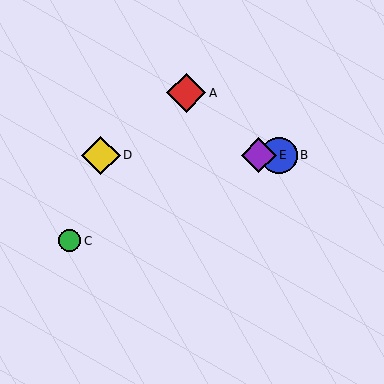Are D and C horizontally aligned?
No, D is at y≈155 and C is at y≈241.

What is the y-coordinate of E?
Object E is at y≈155.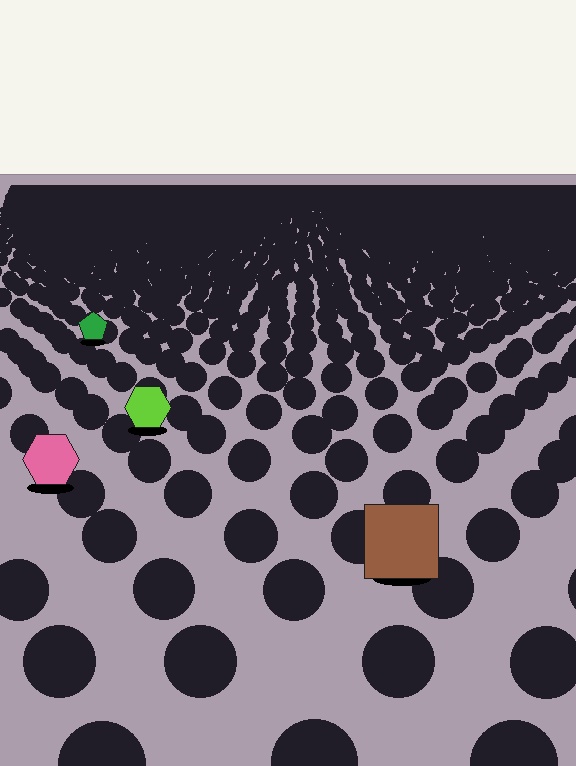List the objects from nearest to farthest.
From nearest to farthest: the brown square, the pink hexagon, the lime hexagon, the green pentagon.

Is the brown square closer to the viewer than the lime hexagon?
Yes. The brown square is closer — you can tell from the texture gradient: the ground texture is coarser near it.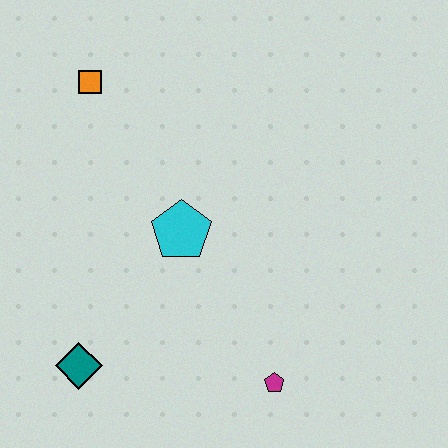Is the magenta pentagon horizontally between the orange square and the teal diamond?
No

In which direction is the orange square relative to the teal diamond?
The orange square is above the teal diamond.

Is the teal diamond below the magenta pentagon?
No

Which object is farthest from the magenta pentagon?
The orange square is farthest from the magenta pentagon.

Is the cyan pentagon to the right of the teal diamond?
Yes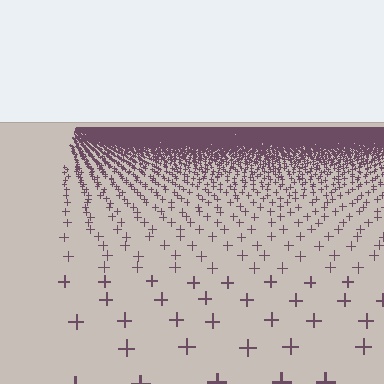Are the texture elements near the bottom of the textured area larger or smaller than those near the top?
Larger. Near the bottom, elements are closer to the viewer and appear at a bigger on-screen size.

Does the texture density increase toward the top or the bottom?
Density increases toward the top.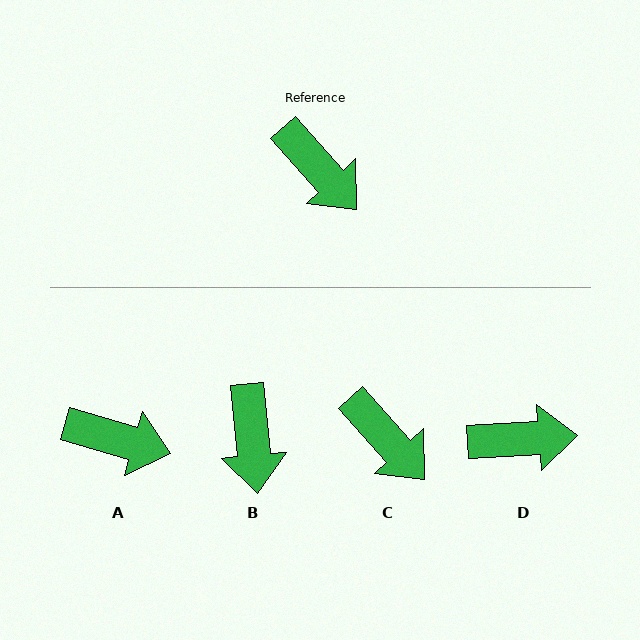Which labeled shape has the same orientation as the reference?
C.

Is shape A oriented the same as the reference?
No, it is off by about 32 degrees.